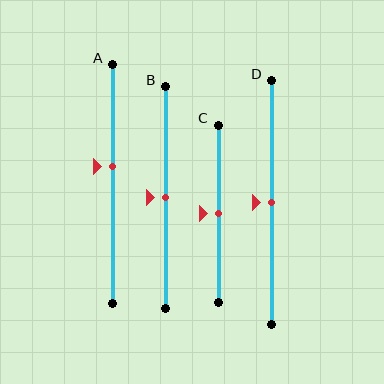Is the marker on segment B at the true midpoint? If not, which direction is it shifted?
Yes, the marker on segment B is at the true midpoint.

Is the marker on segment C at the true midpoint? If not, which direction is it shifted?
Yes, the marker on segment C is at the true midpoint.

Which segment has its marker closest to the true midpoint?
Segment B has its marker closest to the true midpoint.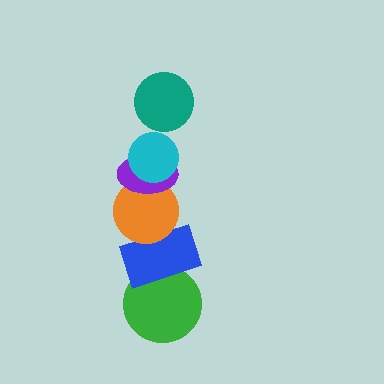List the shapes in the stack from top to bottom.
From top to bottom: the teal circle, the cyan circle, the purple ellipse, the orange circle, the blue rectangle, the green circle.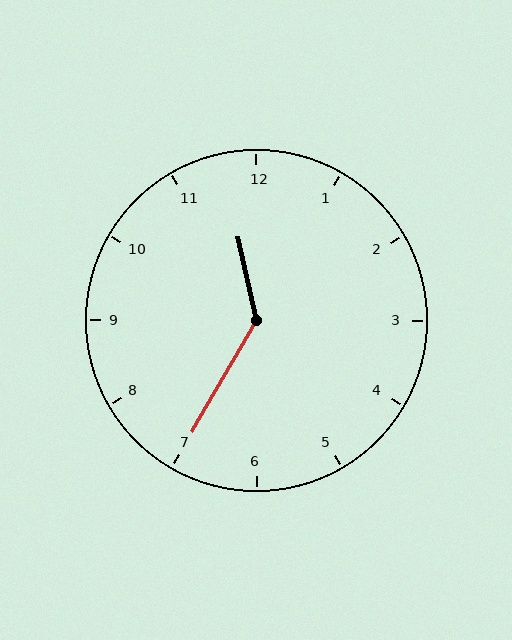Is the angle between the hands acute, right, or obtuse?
It is obtuse.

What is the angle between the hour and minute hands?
Approximately 138 degrees.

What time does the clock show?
11:35.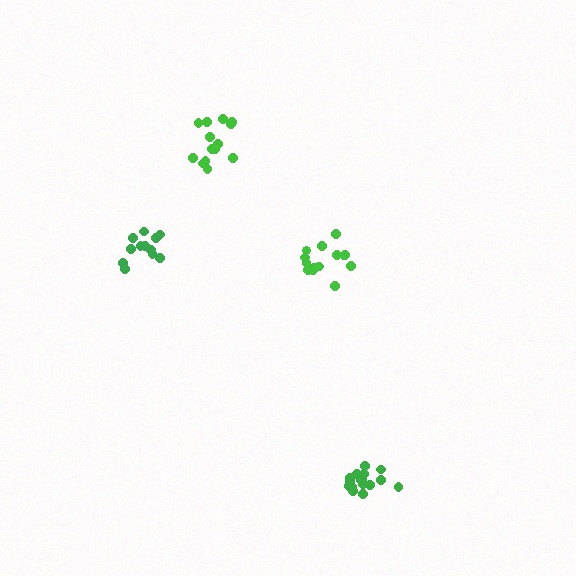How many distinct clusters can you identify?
There are 4 distinct clusters.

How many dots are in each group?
Group 1: 14 dots, Group 2: 14 dots, Group 3: 12 dots, Group 4: 16 dots (56 total).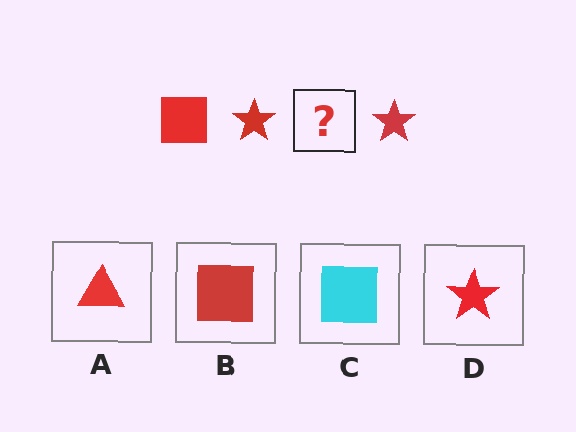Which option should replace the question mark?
Option B.